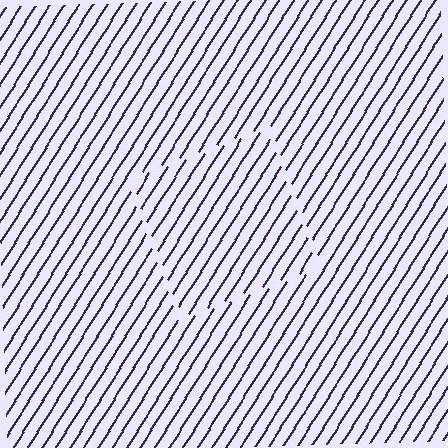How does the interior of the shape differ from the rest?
The interior of the shape contains the same grating, shifted by half a period — the contour is defined by the phase discontinuity where line-ends from the inner and outer gratings abut.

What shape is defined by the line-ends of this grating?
An illusory square. The interior of the shape contains the same grating, shifted by half a period — the contour is defined by the phase discontinuity where line-ends from the inner and outer gratings abut.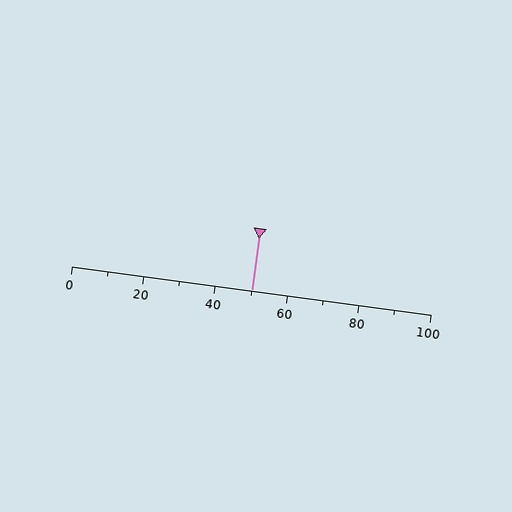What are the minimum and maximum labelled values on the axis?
The axis runs from 0 to 100.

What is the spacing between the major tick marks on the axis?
The major ticks are spaced 20 apart.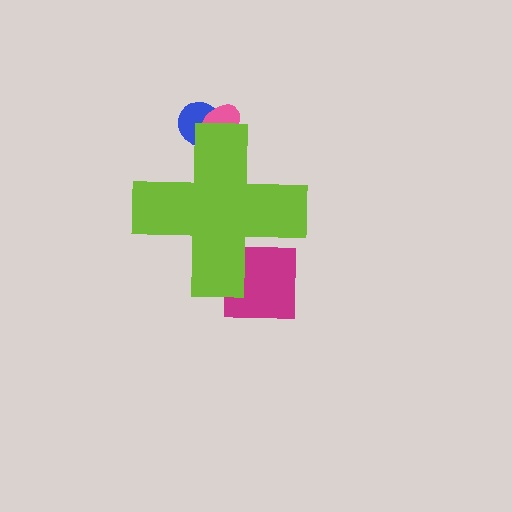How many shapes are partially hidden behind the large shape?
3 shapes are partially hidden.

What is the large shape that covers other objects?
A lime cross.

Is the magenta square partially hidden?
Yes, the magenta square is partially hidden behind the lime cross.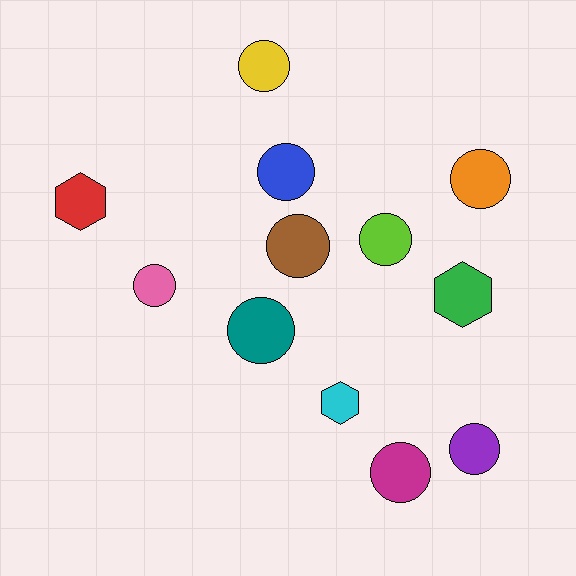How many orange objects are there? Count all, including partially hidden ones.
There is 1 orange object.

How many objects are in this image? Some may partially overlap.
There are 12 objects.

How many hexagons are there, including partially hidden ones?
There are 3 hexagons.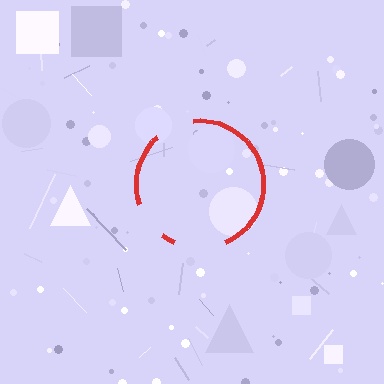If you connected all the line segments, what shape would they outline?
They would outline a circle.